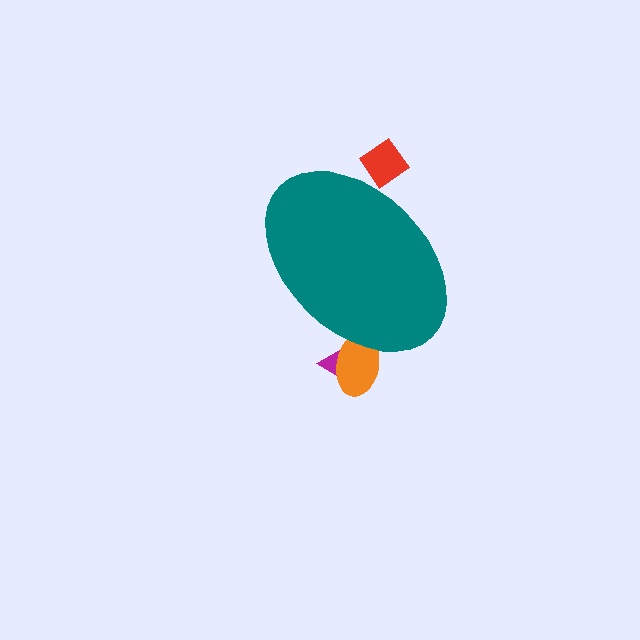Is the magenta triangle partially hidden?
Yes, the magenta triangle is partially hidden behind the teal ellipse.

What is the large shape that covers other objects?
A teal ellipse.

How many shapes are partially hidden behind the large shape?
3 shapes are partially hidden.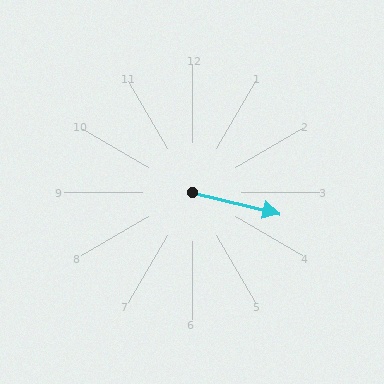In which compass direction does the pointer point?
East.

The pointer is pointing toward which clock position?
Roughly 3 o'clock.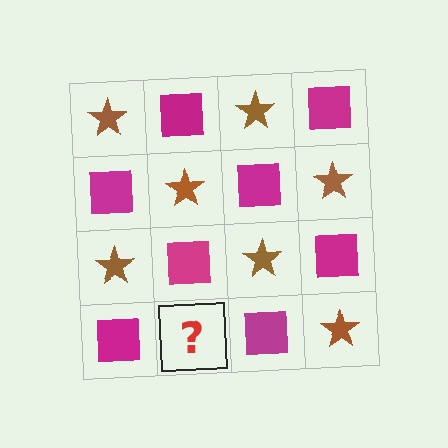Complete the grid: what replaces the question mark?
The question mark should be replaced with a brown star.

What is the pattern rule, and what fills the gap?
The rule is that it alternates brown star and magenta square in a checkerboard pattern. The gap should be filled with a brown star.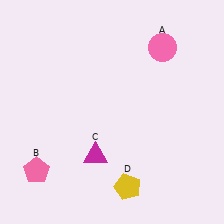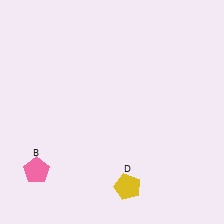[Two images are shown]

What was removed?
The magenta triangle (C), the pink circle (A) were removed in Image 2.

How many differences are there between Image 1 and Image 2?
There are 2 differences between the two images.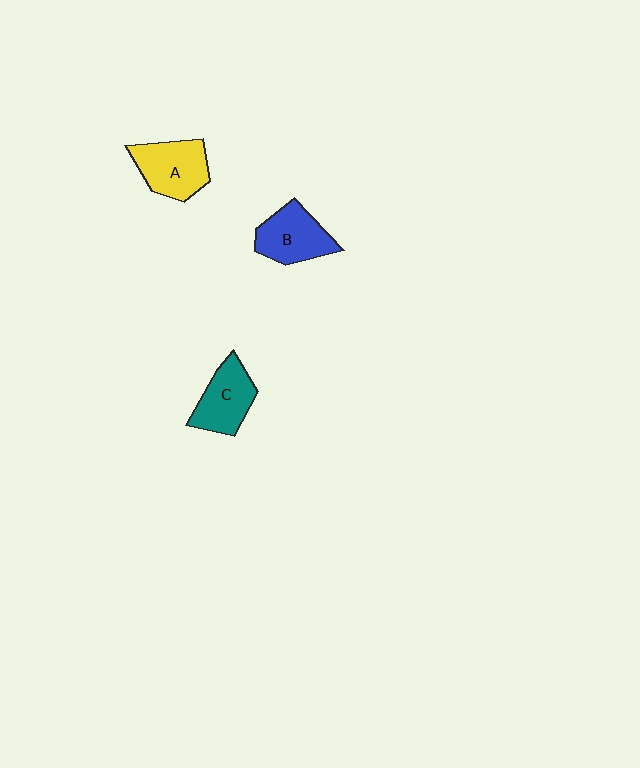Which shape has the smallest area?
Shape C (teal).